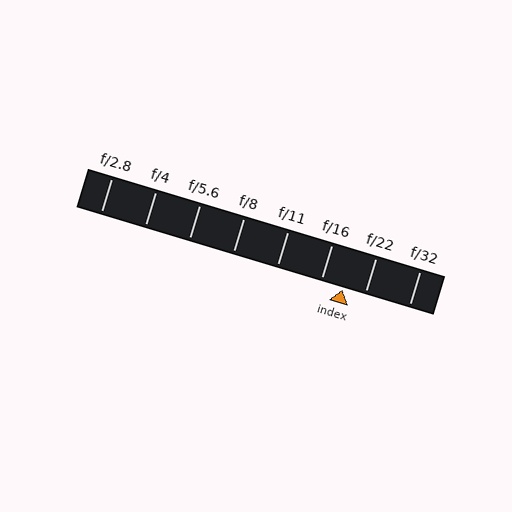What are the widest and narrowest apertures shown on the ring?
The widest aperture shown is f/2.8 and the narrowest is f/32.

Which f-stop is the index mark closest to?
The index mark is closest to f/22.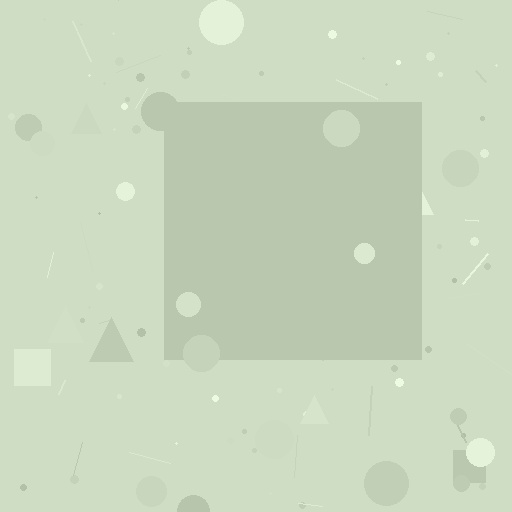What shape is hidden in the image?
A square is hidden in the image.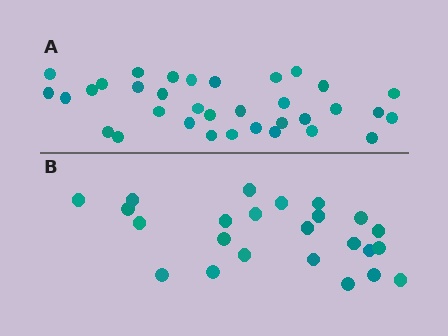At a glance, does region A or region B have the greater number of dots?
Region A (the top region) has more dots.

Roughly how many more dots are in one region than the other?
Region A has roughly 10 or so more dots than region B.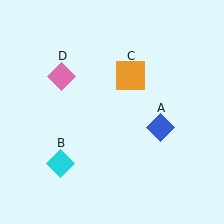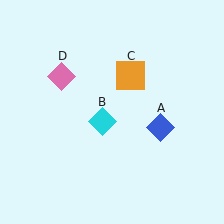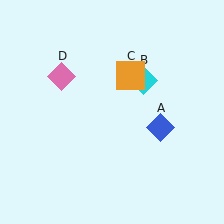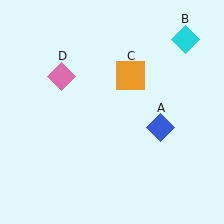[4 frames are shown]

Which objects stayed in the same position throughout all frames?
Blue diamond (object A) and orange square (object C) and pink diamond (object D) remained stationary.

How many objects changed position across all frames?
1 object changed position: cyan diamond (object B).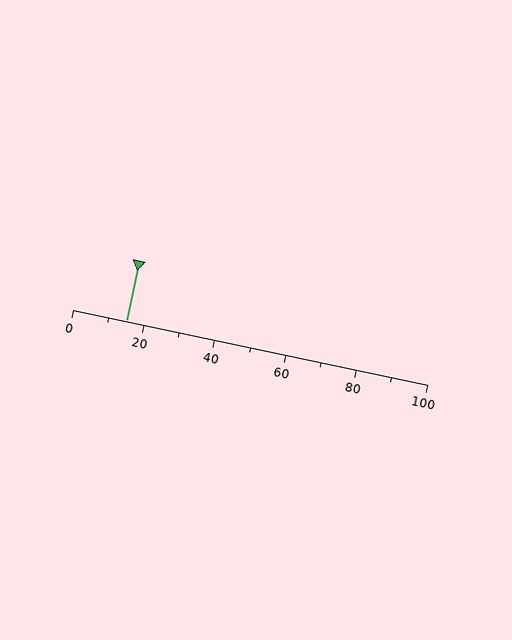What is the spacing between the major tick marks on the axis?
The major ticks are spaced 20 apart.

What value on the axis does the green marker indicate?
The marker indicates approximately 15.